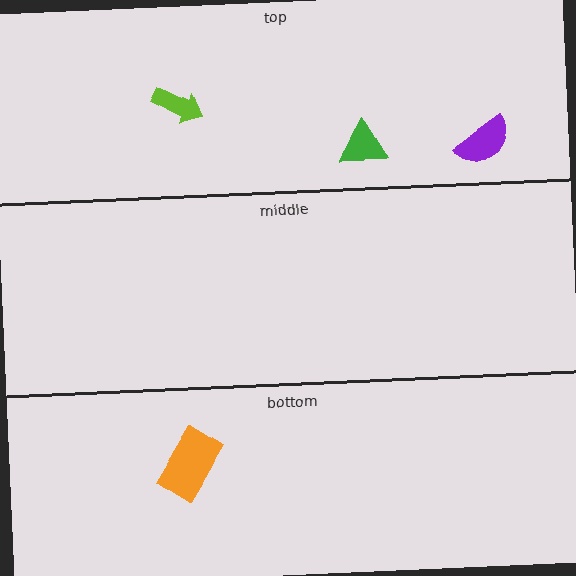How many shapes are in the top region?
3.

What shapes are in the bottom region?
The orange rectangle.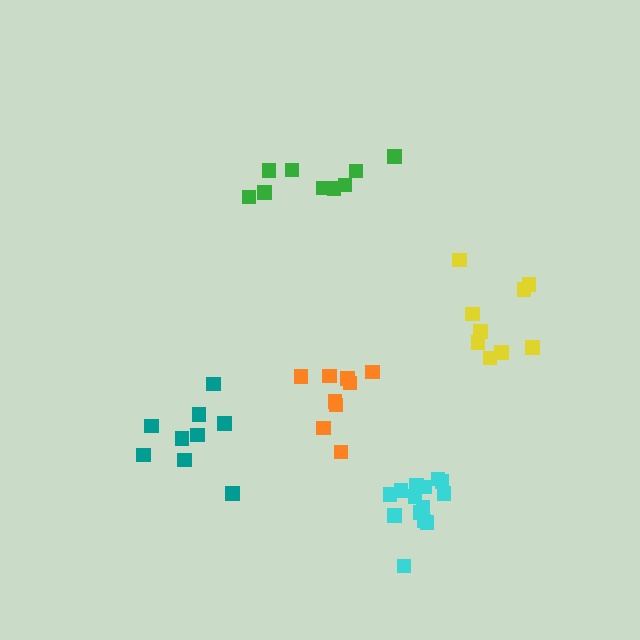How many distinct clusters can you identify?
There are 5 distinct clusters.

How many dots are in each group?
Group 1: 10 dots, Group 2: 9 dots, Group 3: 9 dots, Group 4: 9 dots, Group 5: 14 dots (51 total).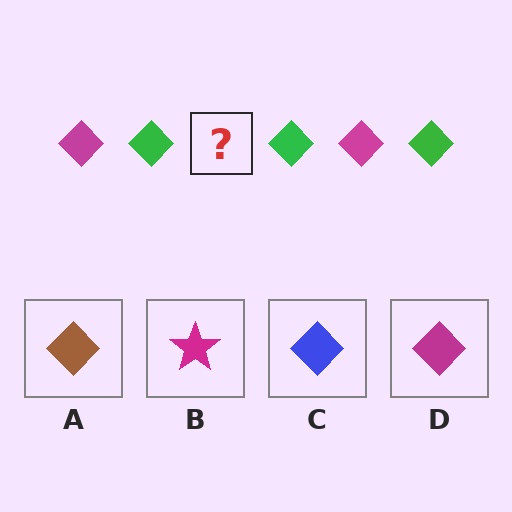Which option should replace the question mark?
Option D.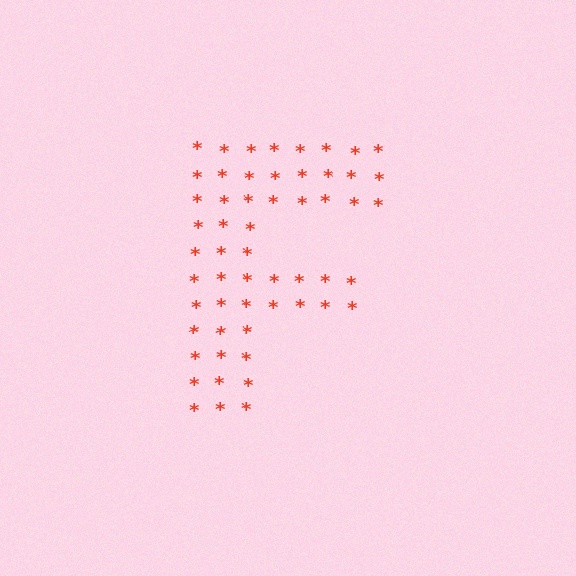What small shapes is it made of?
It is made of small asterisks.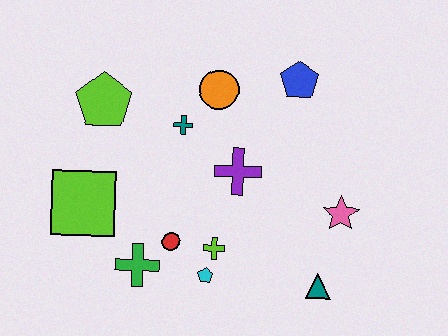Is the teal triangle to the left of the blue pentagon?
No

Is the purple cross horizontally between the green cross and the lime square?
No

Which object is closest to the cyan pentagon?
The lime cross is closest to the cyan pentagon.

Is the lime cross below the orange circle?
Yes